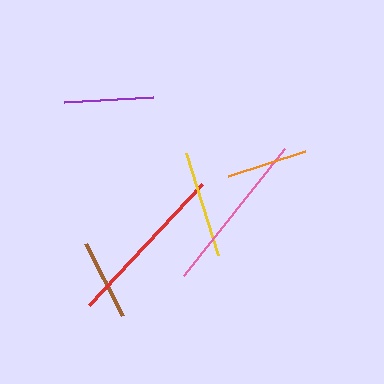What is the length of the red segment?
The red segment is approximately 166 pixels long.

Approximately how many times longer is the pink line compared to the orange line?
The pink line is approximately 2.0 times the length of the orange line.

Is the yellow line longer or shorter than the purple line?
The yellow line is longer than the purple line.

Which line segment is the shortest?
The brown line is the shortest at approximately 81 pixels.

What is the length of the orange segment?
The orange segment is approximately 81 pixels long.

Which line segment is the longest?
The red line is the longest at approximately 166 pixels.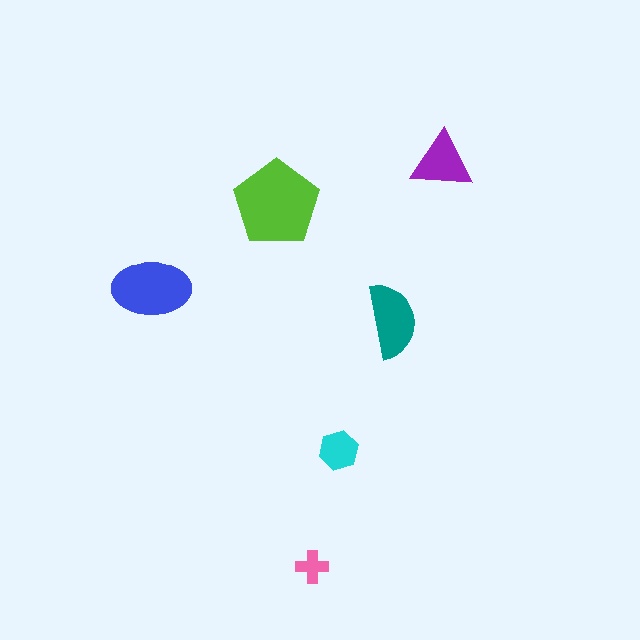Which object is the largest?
The lime pentagon.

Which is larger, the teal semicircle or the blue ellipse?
The blue ellipse.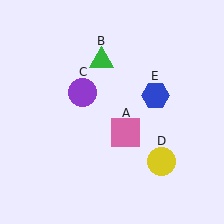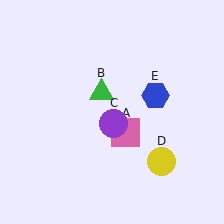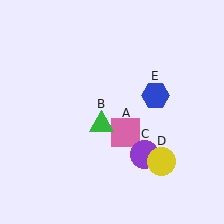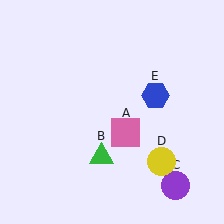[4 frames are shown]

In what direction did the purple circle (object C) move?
The purple circle (object C) moved down and to the right.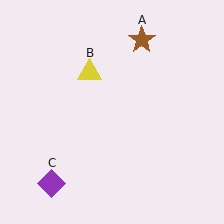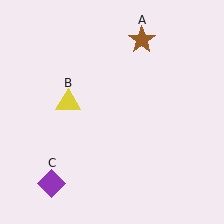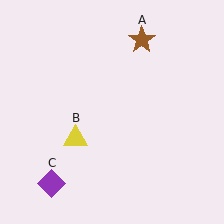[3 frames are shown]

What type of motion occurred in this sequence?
The yellow triangle (object B) rotated counterclockwise around the center of the scene.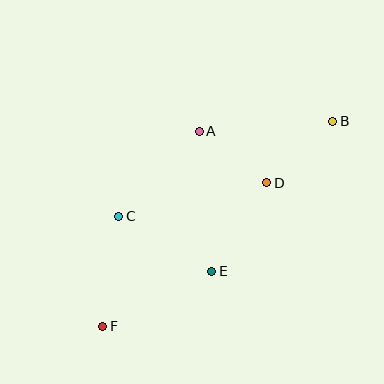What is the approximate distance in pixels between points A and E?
The distance between A and E is approximately 140 pixels.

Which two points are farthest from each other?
Points B and F are farthest from each other.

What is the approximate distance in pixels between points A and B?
The distance between A and B is approximately 134 pixels.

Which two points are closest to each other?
Points A and D are closest to each other.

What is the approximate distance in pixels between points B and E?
The distance between B and E is approximately 193 pixels.